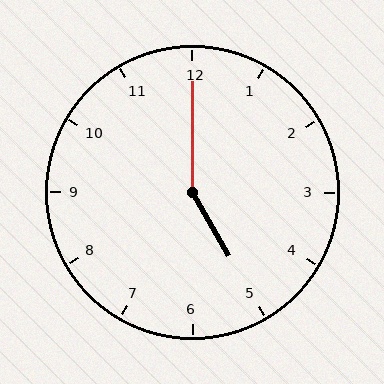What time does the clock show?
5:00.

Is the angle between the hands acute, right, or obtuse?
It is obtuse.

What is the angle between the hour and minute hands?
Approximately 150 degrees.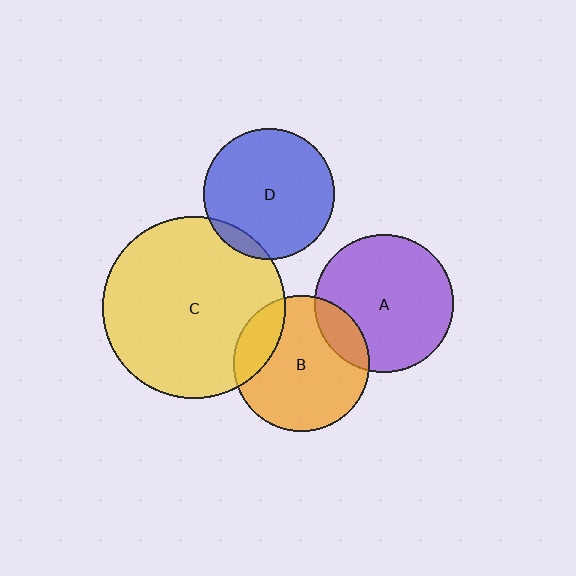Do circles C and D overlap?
Yes.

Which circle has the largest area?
Circle C (yellow).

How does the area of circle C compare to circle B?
Approximately 1.8 times.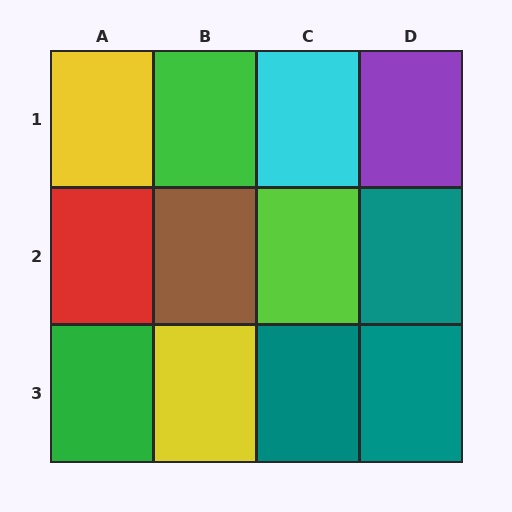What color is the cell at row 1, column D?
Purple.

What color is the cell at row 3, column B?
Yellow.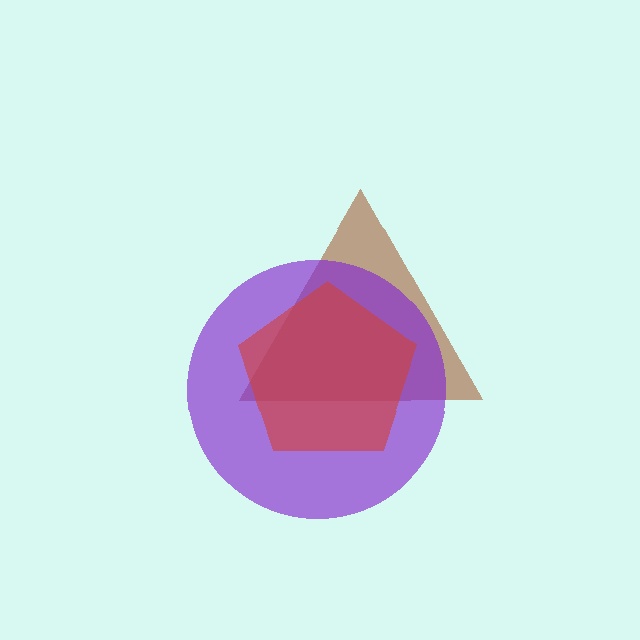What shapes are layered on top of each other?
The layered shapes are: a brown triangle, a purple circle, a red pentagon.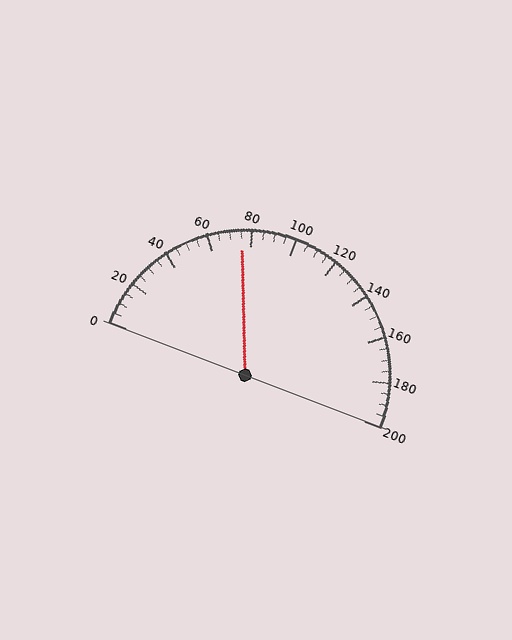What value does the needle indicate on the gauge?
The needle indicates approximately 75.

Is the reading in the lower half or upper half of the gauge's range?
The reading is in the lower half of the range (0 to 200).